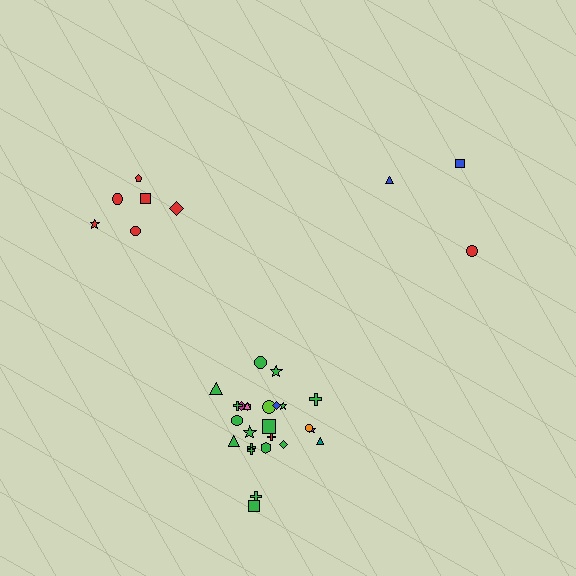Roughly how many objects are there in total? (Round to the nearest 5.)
Roughly 35 objects in total.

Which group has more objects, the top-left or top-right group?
The top-left group.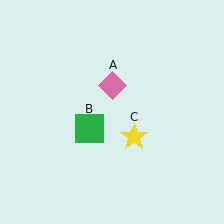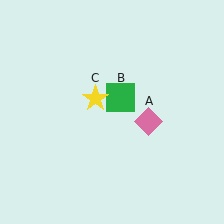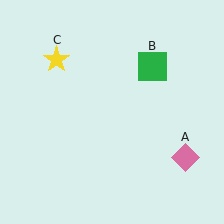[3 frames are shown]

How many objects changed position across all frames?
3 objects changed position: pink diamond (object A), green square (object B), yellow star (object C).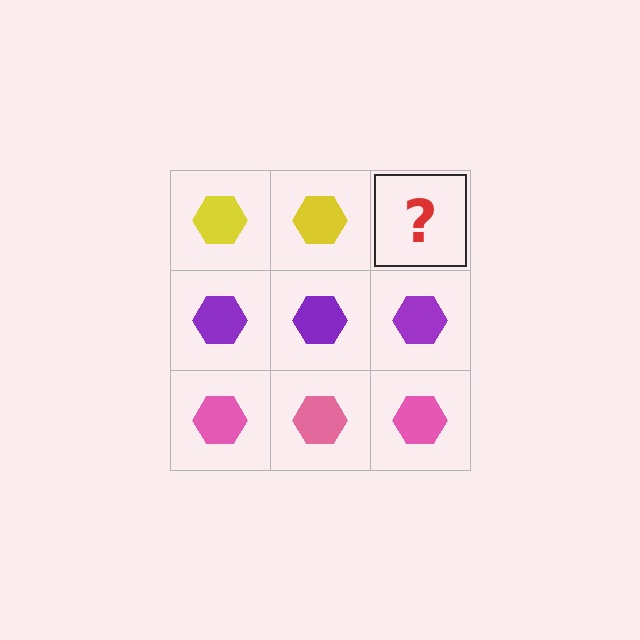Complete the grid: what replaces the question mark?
The question mark should be replaced with a yellow hexagon.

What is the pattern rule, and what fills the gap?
The rule is that each row has a consistent color. The gap should be filled with a yellow hexagon.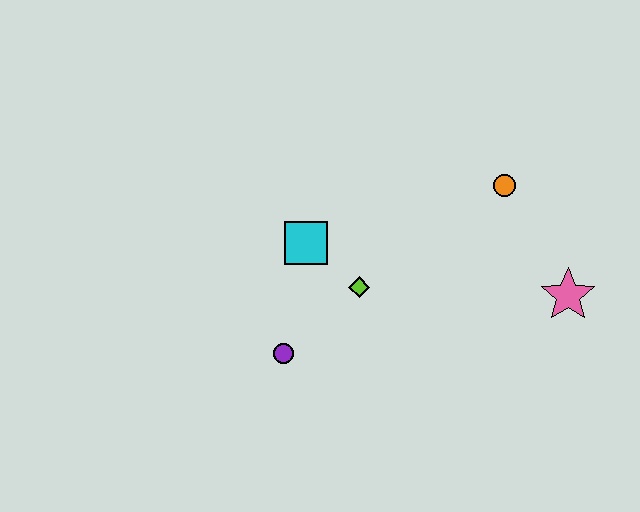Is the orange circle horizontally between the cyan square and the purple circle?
No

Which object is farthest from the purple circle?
The pink star is farthest from the purple circle.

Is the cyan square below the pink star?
No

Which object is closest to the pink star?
The orange circle is closest to the pink star.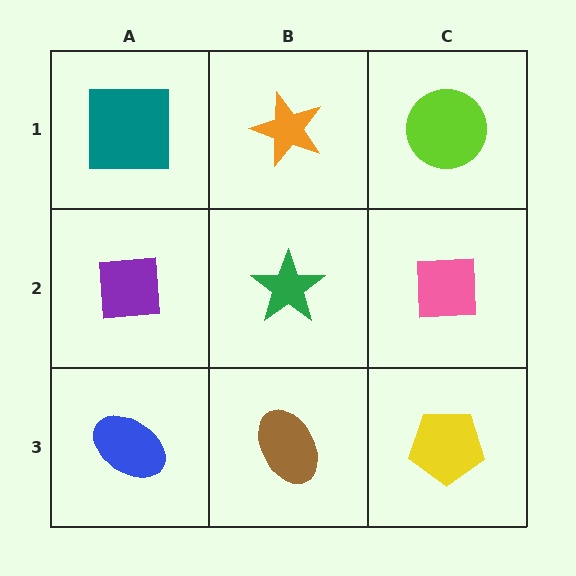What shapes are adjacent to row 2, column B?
An orange star (row 1, column B), a brown ellipse (row 3, column B), a purple square (row 2, column A), a pink square (row 2, column C).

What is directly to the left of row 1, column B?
A teal square.